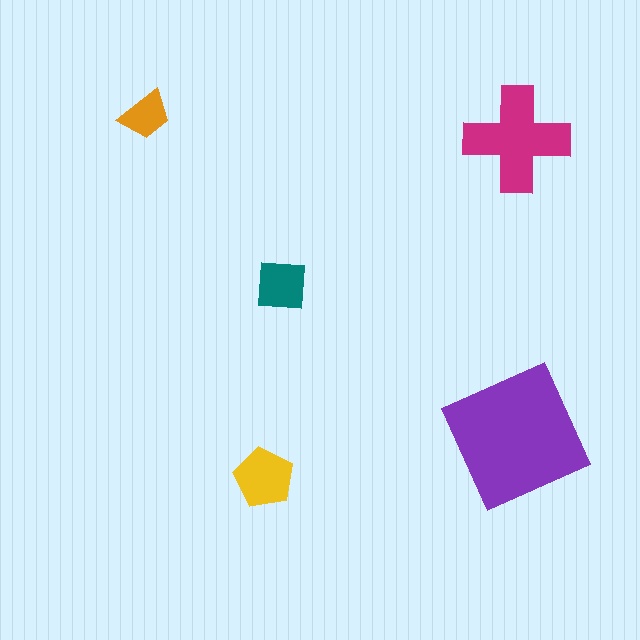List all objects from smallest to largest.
The orange trapezoid, the teal square, the yellow pentagon, the magenta cross, the purple square.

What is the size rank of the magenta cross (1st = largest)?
2nd.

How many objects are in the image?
There are 5 objects in the image.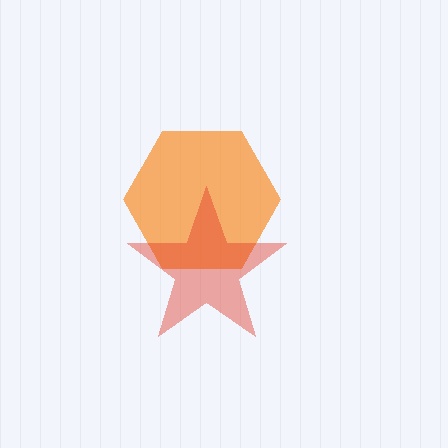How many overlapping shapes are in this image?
There are 2 overlapping shapes in the image.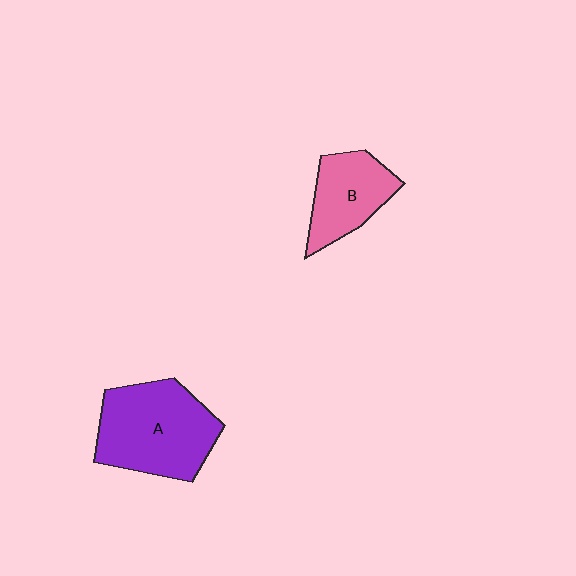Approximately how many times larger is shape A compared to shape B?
Approximately 1.6 times.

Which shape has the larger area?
Shape A (purple).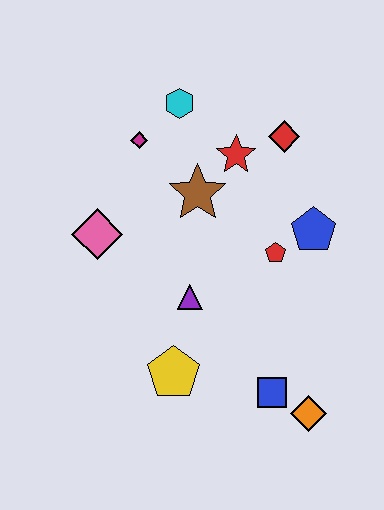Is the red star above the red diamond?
No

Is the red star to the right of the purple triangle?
Yes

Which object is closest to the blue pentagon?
The red pentagon is closest to the blue pentagon.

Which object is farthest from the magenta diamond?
The orange diamond is farthest from the magenta diamond.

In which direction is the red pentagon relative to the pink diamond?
The red pentagon is to the right of the pink diamond.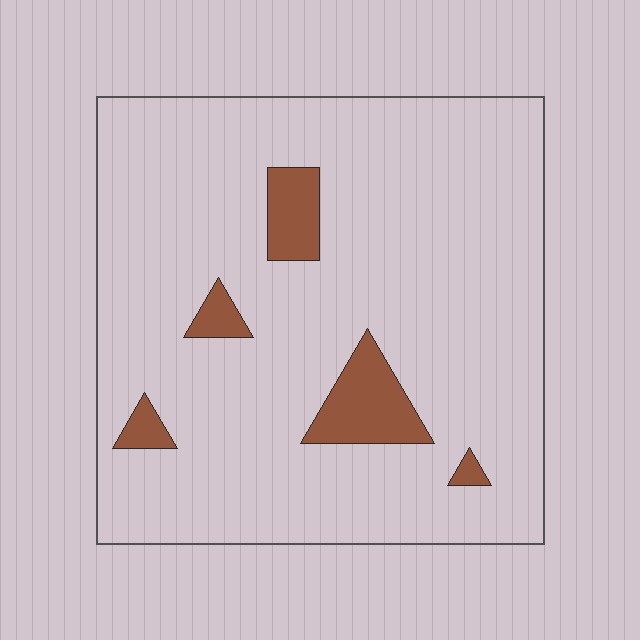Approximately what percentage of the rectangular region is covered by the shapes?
Approximately 10%.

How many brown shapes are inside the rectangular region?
5.